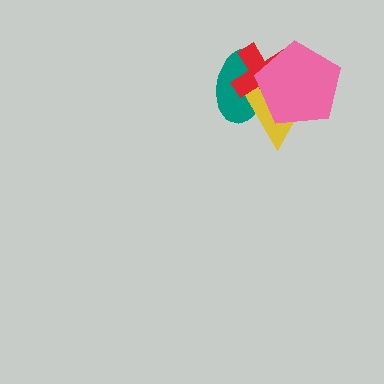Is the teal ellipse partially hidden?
Yes, it is partially covered by another shape.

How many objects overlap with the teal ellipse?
3 objects overlap with the teal ellipse.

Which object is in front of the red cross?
The pink pentagon is in front of the red cross.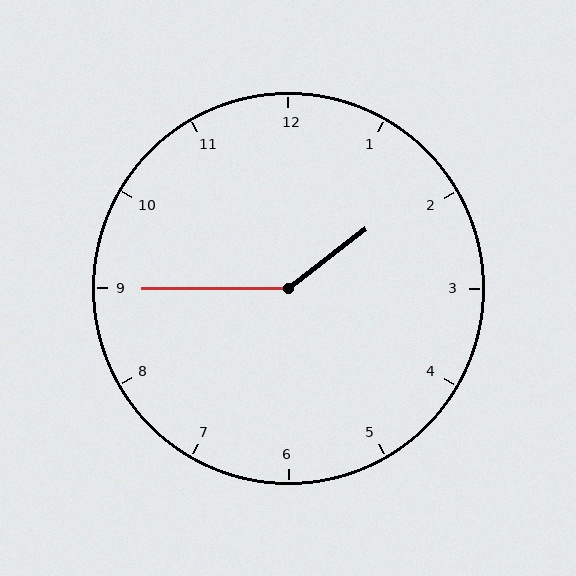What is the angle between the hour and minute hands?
Approximately 142 degrees.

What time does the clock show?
1:45.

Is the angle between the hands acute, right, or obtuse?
It is obtuse.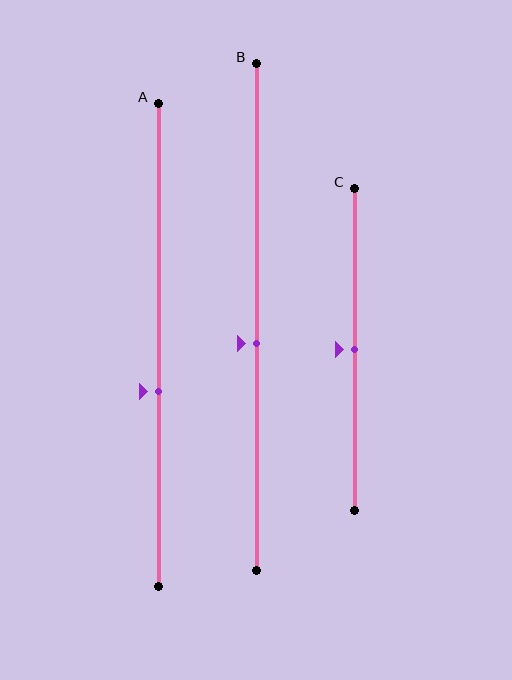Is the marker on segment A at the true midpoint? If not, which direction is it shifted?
No, the marker on segment A is shifted downward by about 10% of the segment length.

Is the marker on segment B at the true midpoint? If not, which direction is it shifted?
No, the marker on segment B is shifted downward by about 5% of the segment length.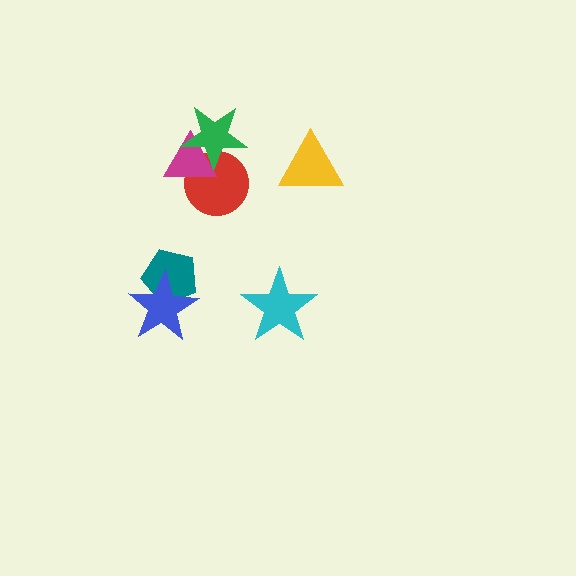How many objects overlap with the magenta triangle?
2 objects overlap with the magenta triangle.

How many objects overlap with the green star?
2 objects overlap with the green star.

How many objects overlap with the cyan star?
0 objects overlap with the cyan star.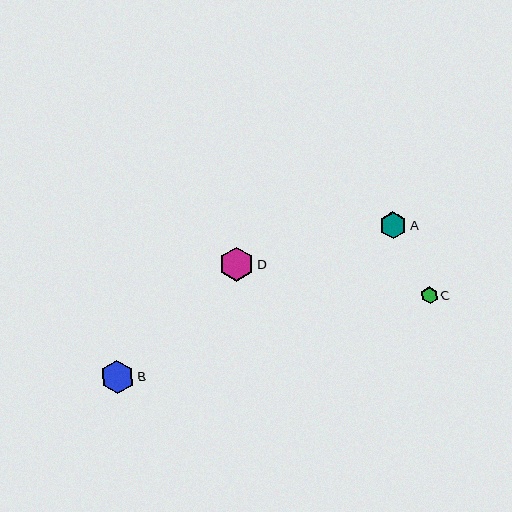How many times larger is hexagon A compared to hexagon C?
Hexagon A is approximately 1.6 times the size of hexagon C.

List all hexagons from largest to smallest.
From largest to smallest: D, B, A, C.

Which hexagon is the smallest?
Hexagon C is the smallest with a size of approximately 17 pixels.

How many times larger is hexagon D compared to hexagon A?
Hexagon D is approximately 1.3 times the size of hexagon A.